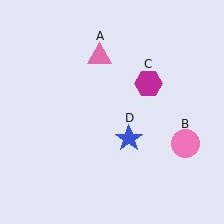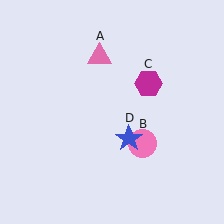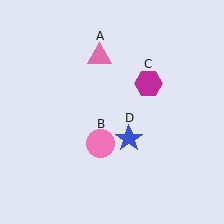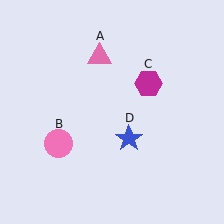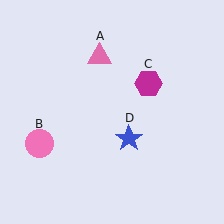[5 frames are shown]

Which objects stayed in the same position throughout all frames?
Pink triangle (object A) and magenta hexagon (object C) and blue star (object D) remained stationary.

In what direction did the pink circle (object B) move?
The pink circle (object B) moved left.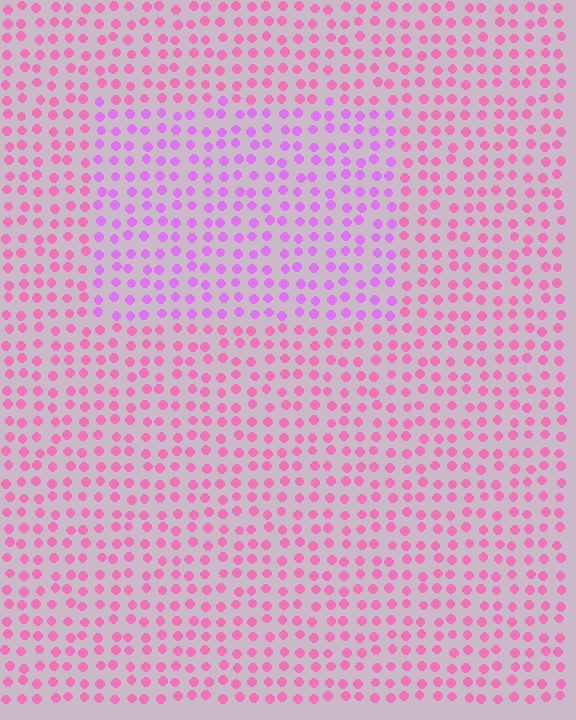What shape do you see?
I see a rectangle.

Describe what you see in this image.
The image is filled with small pink elements in a uniform arrangement. A rectangle-shaped region is visible where the elements are tinted to a slightly different hue, forming a subtle color boundary.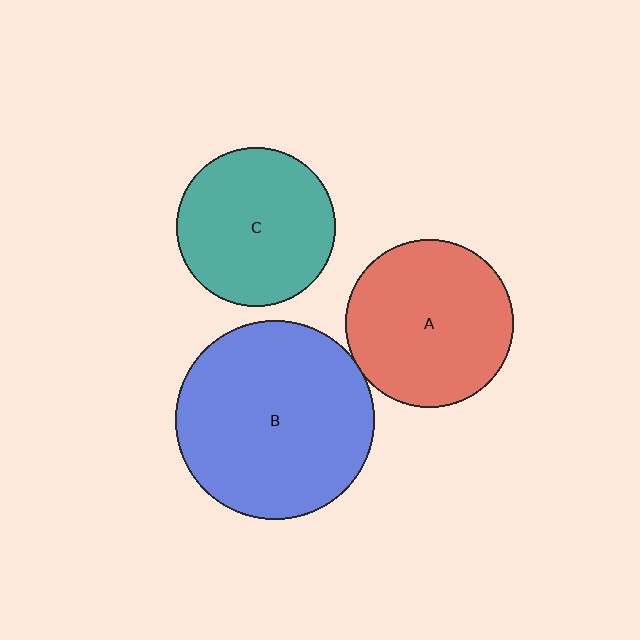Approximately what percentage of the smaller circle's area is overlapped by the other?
Approximately 5%.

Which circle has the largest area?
Circle B (blue).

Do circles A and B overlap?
Yes.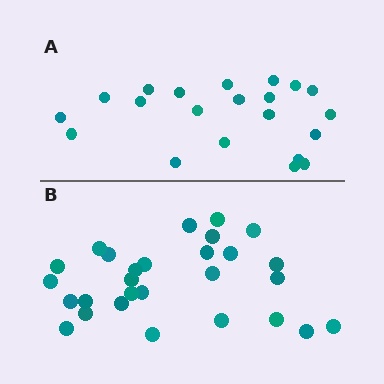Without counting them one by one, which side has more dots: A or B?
Region B (the bottom region) has more dots.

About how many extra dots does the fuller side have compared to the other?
Region B has roughly 8 or so more dots than region A.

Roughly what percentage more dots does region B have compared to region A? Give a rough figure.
About 35% more.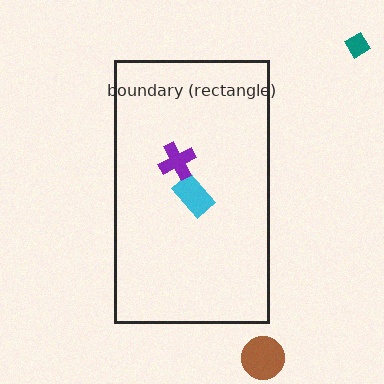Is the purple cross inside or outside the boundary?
Inside.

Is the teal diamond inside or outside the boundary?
Outside.